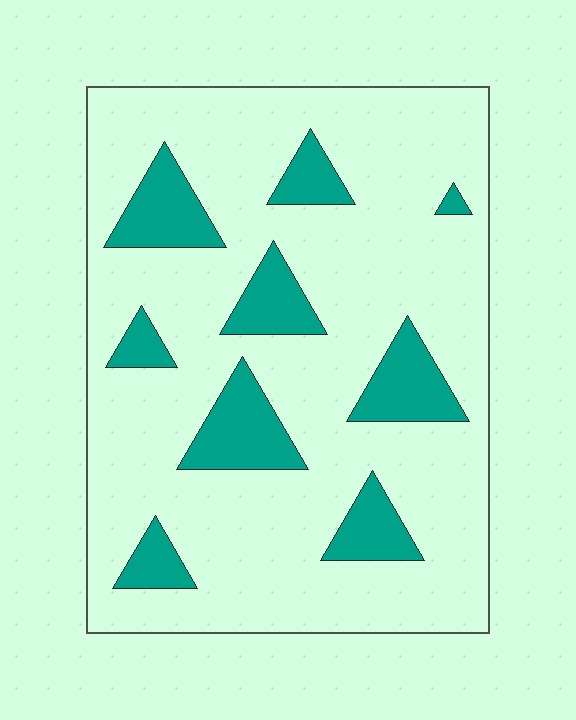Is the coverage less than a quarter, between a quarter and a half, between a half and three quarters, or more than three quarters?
Less than a quarter.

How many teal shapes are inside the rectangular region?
9.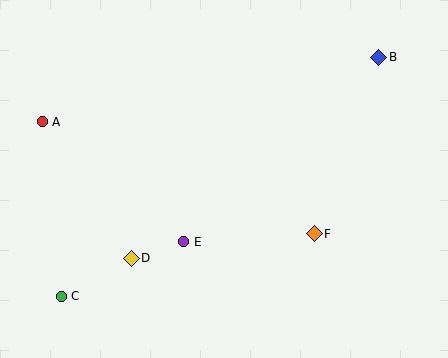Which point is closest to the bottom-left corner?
Point C is closest to the bottom-left corner.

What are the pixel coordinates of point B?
Point B is at (379, 57).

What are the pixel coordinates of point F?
Point F is at (314, 234).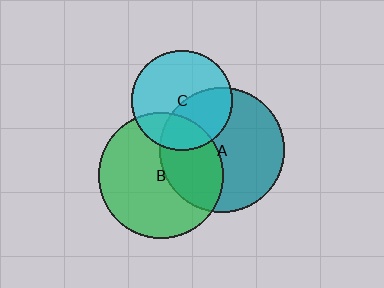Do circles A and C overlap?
Yes.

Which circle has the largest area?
Circle B (green).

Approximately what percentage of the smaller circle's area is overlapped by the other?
Approximately 40%.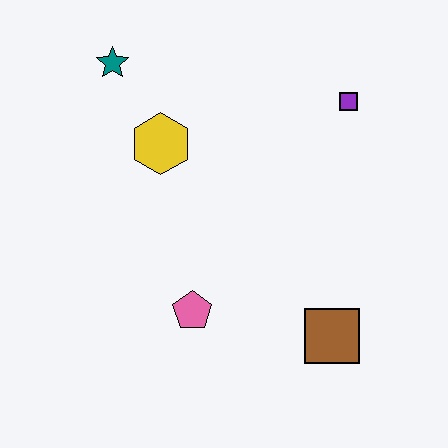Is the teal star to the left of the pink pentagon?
Yes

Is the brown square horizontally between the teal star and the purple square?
Yes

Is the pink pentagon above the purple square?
No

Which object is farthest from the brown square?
The teal star is farthest from the brown square.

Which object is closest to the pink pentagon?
The brown square is closest to the pink pentagon.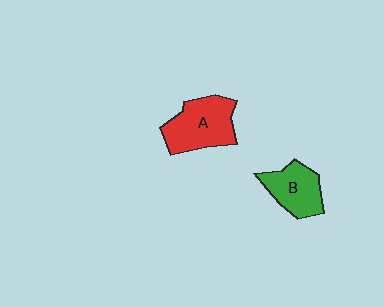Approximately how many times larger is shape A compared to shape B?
Approximately 1.3 times.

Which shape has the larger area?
Shape A (red).